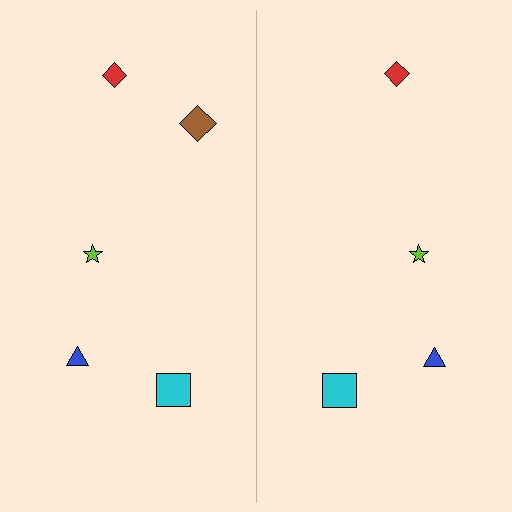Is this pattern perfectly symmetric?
No, the pattern is not perfectly symmetric. A brown diamond is missing from the right side.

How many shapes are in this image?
There are 9 shapes in this image.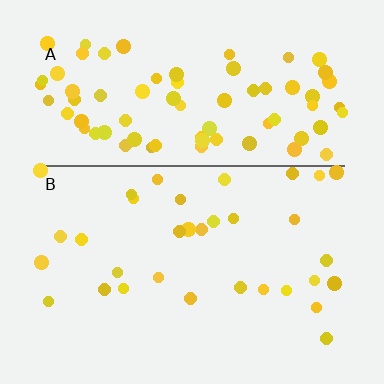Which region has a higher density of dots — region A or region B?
A (the top).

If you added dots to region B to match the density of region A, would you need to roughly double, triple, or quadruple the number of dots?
Approximately double.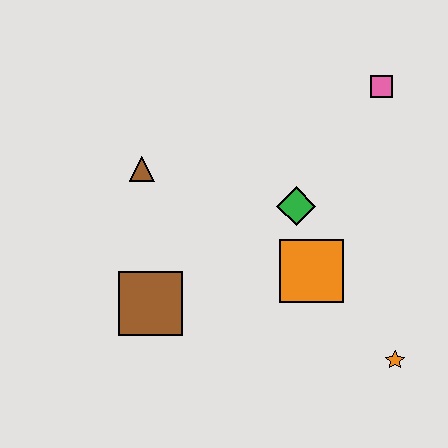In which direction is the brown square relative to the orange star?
The brown square is to the left of the orange star.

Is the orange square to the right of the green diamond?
Yes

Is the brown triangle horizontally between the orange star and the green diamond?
No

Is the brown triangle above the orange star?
Yes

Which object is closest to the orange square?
The green diamond is closest to the orange square.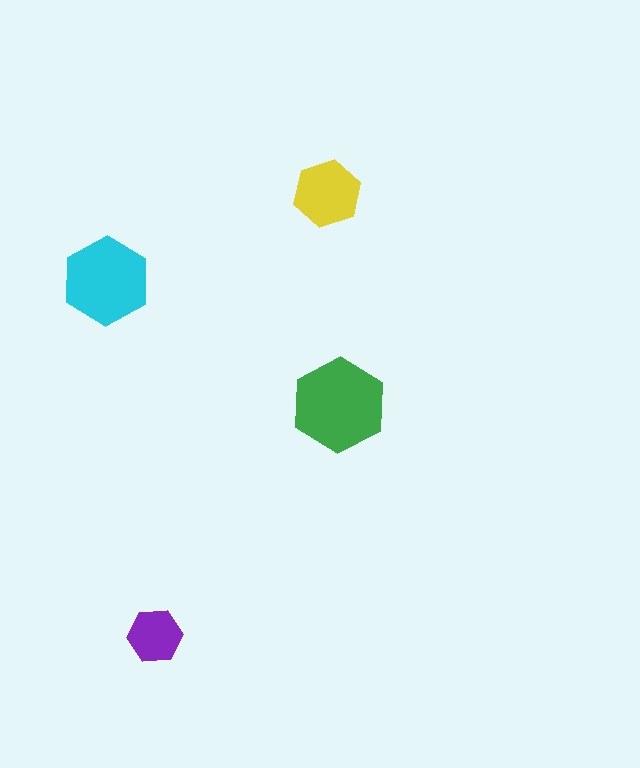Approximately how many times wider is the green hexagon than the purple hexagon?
About 1.5 times wider.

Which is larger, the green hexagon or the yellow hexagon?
The green one.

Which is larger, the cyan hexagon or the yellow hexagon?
The cyan one.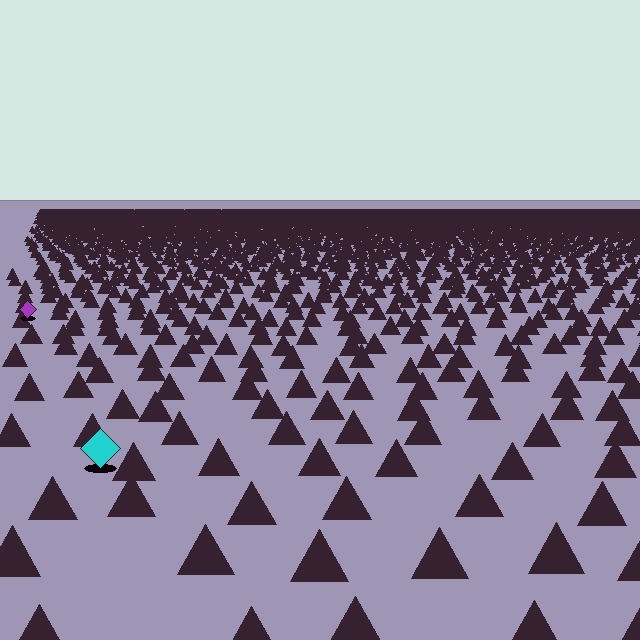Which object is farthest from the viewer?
The purple diamond is farthest from the viewer. It appears smaller and the ground texture around it is denser.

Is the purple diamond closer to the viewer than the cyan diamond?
No. The cyan diamond is closer — you can tell from the texture gradient: the ground texture is coarser near it.